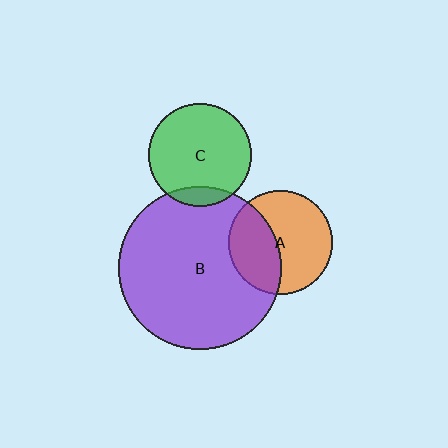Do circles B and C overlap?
Yes.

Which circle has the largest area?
Circle B (purple).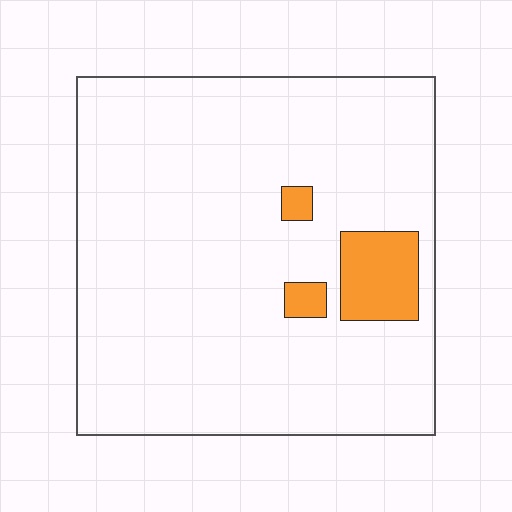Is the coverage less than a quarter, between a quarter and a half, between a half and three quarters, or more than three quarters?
Less than a quarter.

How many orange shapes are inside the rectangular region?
3.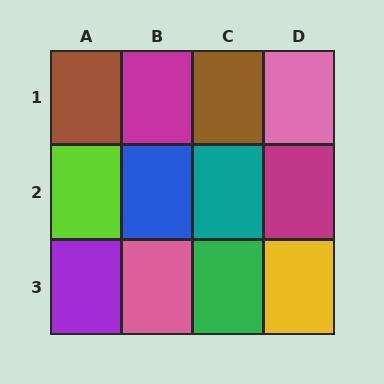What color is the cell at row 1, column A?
Brown.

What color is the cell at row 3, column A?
Purple.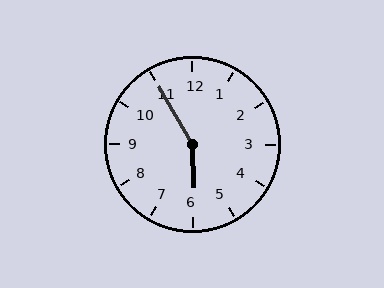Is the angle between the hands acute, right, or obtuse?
It is obtuse.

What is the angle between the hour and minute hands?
Approximately 152 degrees.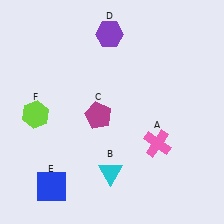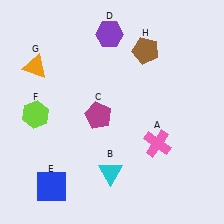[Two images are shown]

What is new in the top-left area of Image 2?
An orange triangle (G) was added in the top-left area of Image 2.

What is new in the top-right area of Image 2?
A brown pentagon (H) was added in the top-right area of Image 2.